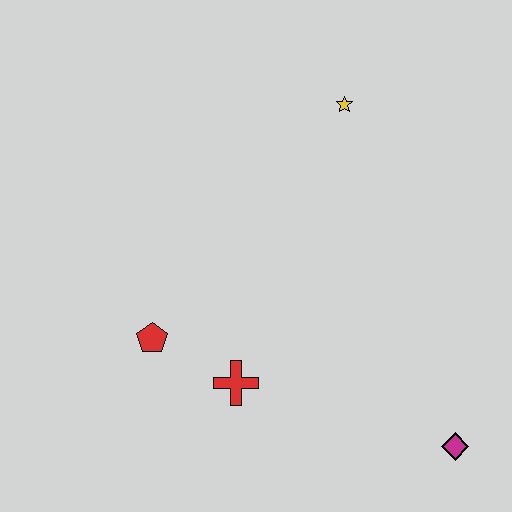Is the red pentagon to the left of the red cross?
Yes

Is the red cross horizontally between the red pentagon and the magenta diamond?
Yes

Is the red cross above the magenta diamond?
Yes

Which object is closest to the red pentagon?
The red cross is closest to the red pentagon.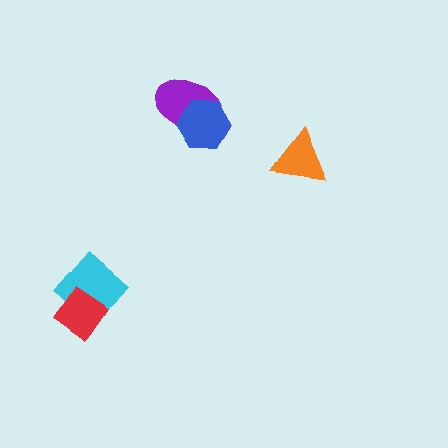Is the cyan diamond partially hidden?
Yes, it is partially covered by another shape.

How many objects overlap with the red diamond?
1 object overlaps with the red diamond.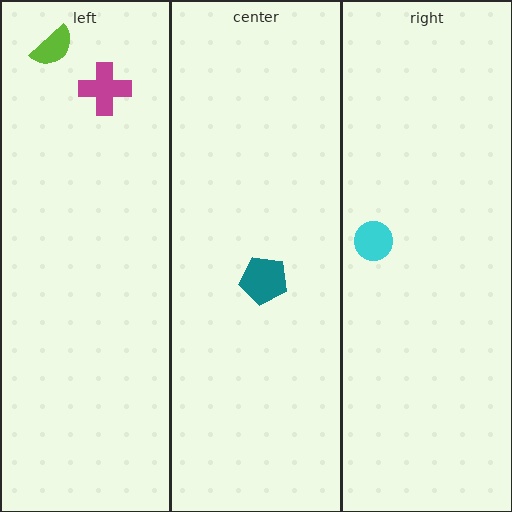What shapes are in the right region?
The cyan circle.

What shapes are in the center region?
The teal pentagon.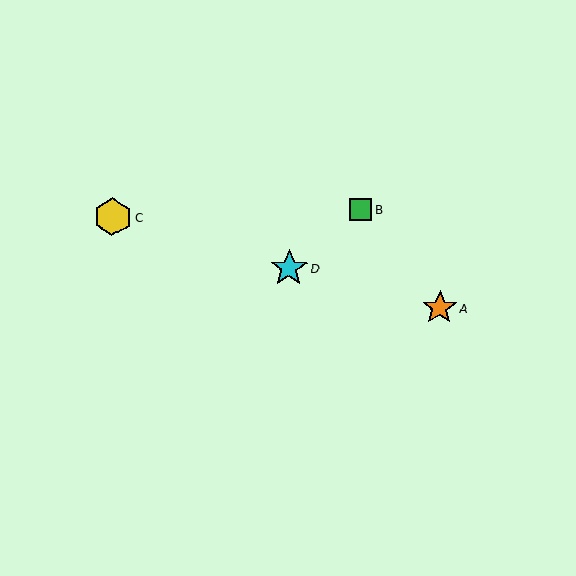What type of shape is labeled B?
Shape B is a green square.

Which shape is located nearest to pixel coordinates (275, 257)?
The cyan star (labeled D) at (289, 268) is nearest to that location.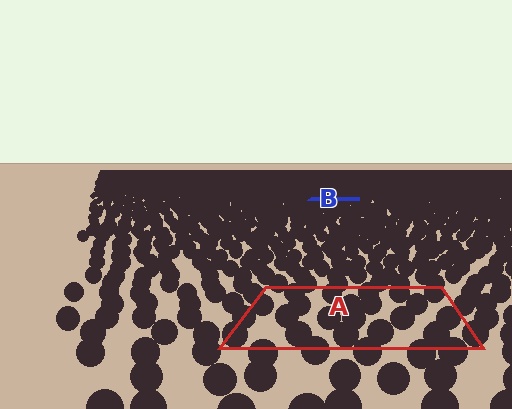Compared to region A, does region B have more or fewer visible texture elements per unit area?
Region B has more texture elements per unit area — they are packed more densely because it is farther away.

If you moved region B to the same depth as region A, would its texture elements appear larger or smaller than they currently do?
They would appear larger. At a closer depth, the same texture elements are projected at a bigger on-screen size.